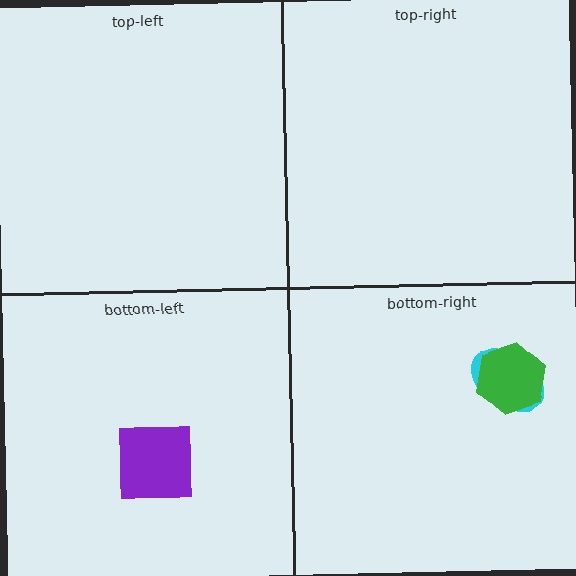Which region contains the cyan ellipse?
The bottom-right region.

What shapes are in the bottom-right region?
The cyan ellipse, the green hexagon.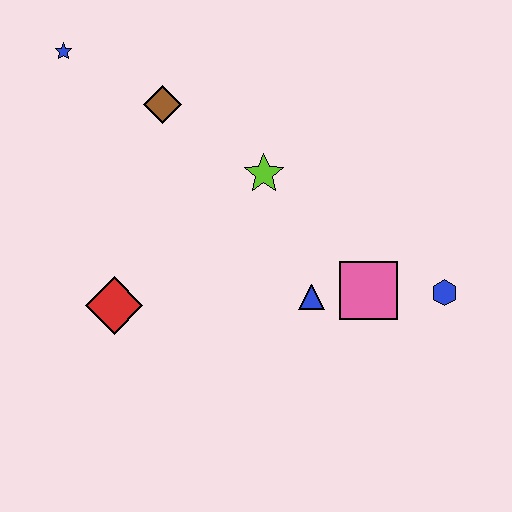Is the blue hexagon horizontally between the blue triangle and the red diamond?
No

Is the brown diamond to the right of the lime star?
No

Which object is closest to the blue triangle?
The pink square is closest to the blue triangle.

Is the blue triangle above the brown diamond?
No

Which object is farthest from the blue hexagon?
The blue star is farthest from the blue hexagon.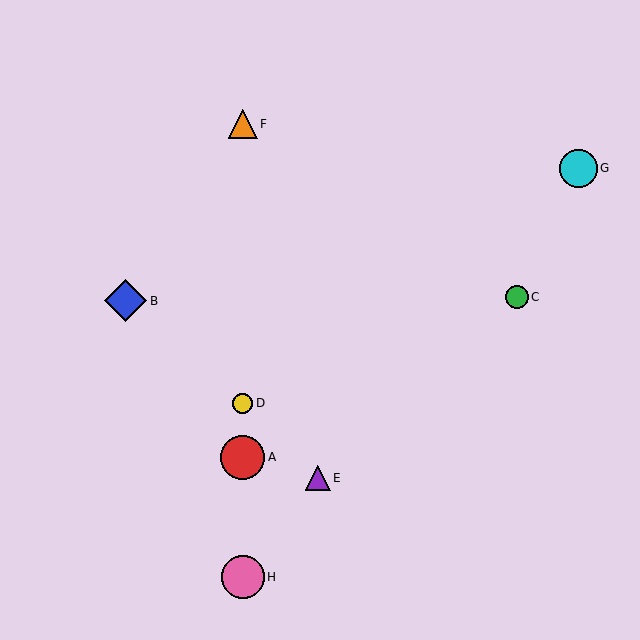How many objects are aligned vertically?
4 objects (A, D, F, H) are aligned vertically.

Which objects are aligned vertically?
Objects A, D, F, H are aligned vertically.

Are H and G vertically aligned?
No, H is at x≈243 and G is at x≈578.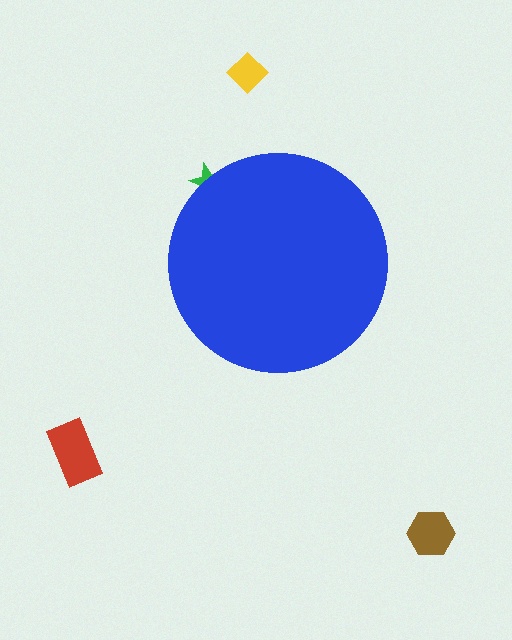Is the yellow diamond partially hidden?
No, the yellow diamond is fully visible.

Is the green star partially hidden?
Yes, the green star is partially hidden behind the blue circle.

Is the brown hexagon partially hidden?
No, the brown hexagon is fully visible.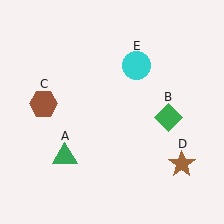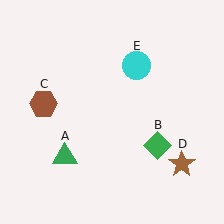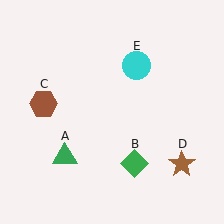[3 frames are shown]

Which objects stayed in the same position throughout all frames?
Green triangle (object A) and brown hexagon (object C) and brown star (object D) and cyan circle (object E) remained stationary.